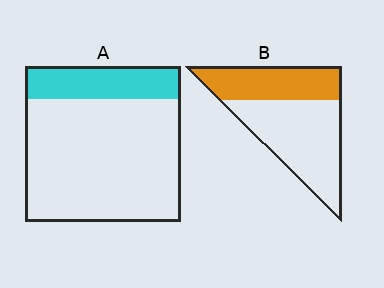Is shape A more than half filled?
No.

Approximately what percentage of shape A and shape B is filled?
A is approximately 20% and B is approximately 40%.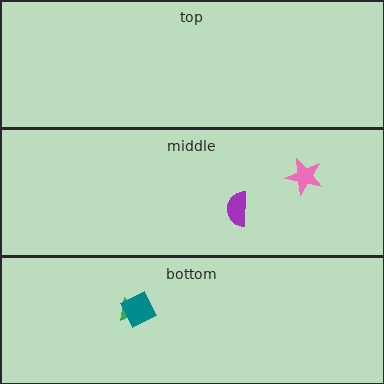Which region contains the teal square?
The bottom region.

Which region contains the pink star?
The middle region.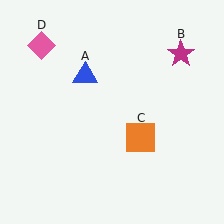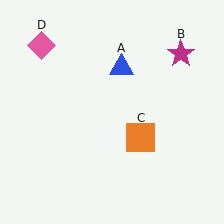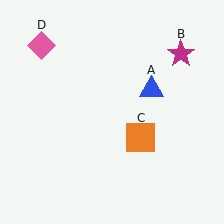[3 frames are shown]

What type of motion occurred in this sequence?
The blue triangle (object A) rotated clockwise around the center of the scene.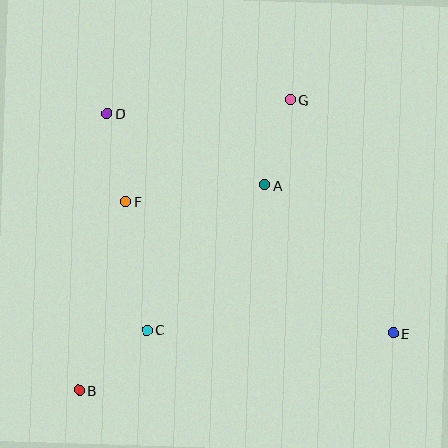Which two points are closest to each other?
Points A and G are closest to each other.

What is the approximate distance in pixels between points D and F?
The distance between D and F is approximately 90 pixels.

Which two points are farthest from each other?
Points D and E are farthest from each other.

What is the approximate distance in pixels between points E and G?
The distance between E and G is approximately 255 pixels.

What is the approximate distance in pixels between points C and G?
The distance between C and G is approximately 271 pixels.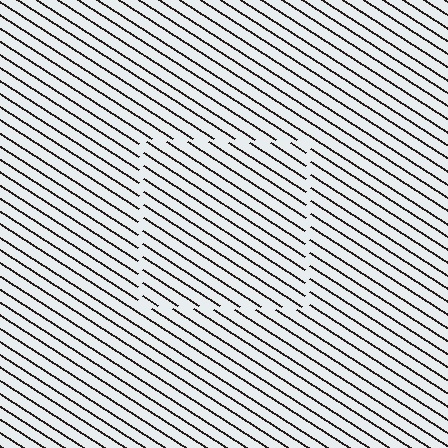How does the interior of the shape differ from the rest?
The interior of the shape contains the same grating, shifted by half a period — the contour is defined by the phase discontinuity where line-ends from the inner and outer gratings abut.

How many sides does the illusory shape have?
4 sides — the line-ends trace a square.